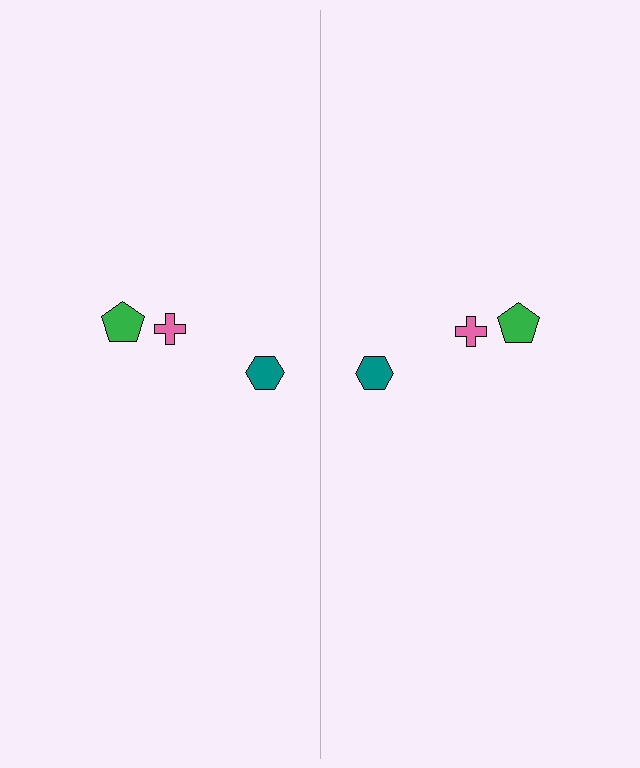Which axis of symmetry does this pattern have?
The pattern has a vertical axis of symmetry running through the center of the image.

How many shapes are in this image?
There are 6 shapes in this image.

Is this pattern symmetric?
Yes, this pattern has bilateral (reflection) symmetry.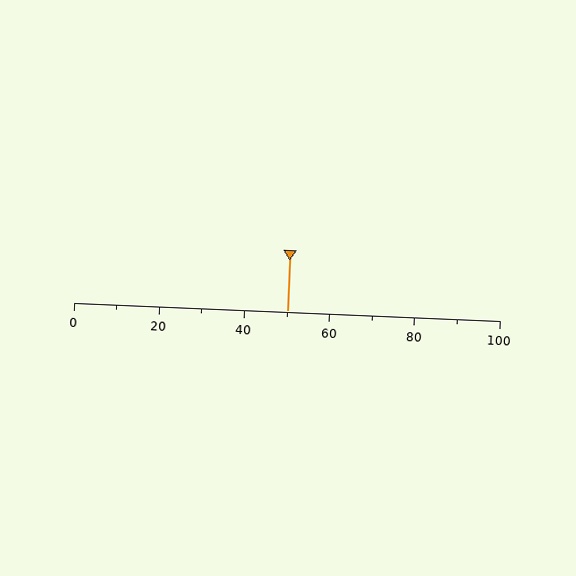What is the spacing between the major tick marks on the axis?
The major ticks are spaced 20 apart.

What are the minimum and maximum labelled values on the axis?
The axis runs from 0 to 100.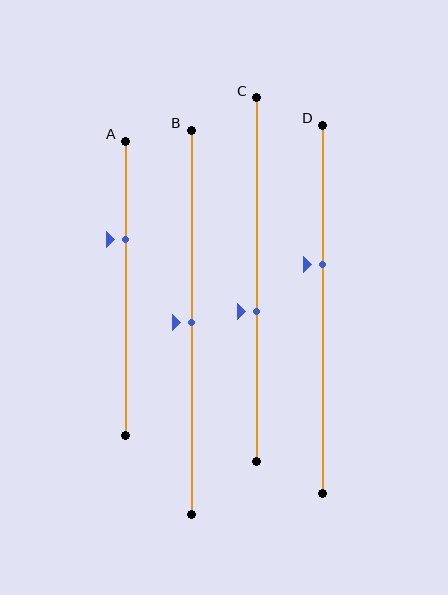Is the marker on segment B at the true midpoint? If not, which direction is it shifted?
Yes, the marker on segment B is at the true midpoint.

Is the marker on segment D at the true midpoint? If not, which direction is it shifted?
No, the marker on segment D is shifted upward by about 12% of the segment length.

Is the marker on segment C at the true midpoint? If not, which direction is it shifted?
No, the marker on segment C is shifted downward by about 9% of the segment length.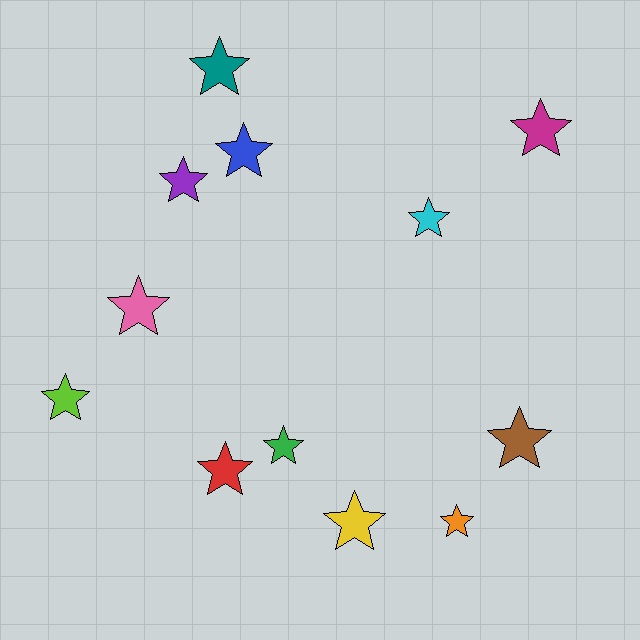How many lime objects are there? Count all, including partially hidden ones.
There is 1 lime object.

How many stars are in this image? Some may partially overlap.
There are 12 stars.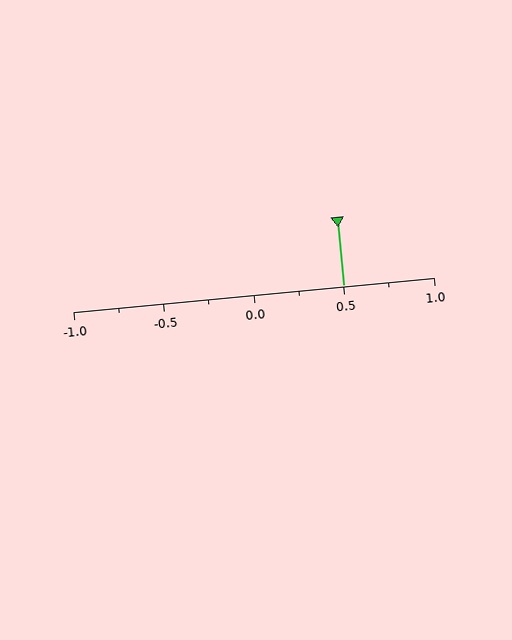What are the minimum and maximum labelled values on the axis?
The axis runs from -1.0 to 1.0.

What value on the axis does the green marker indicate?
The marker indicates approximately 0.5.